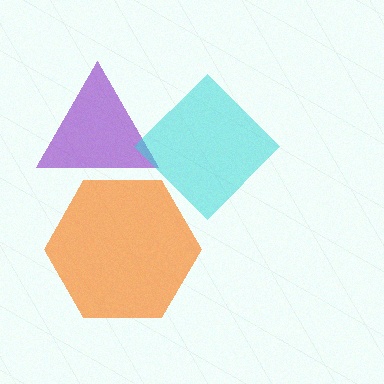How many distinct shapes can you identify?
There are 3 distinct shapes: a purple triangle, a cyan diamond, an orange hexagon.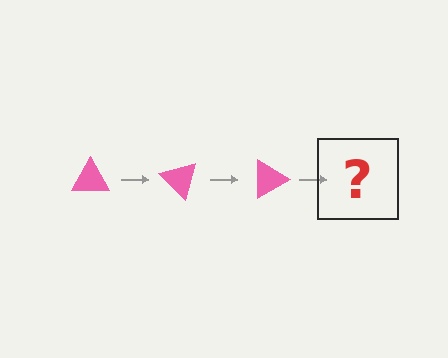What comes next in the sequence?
The next element should be a pink triangle rotated 135 degrees.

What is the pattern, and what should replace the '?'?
The pattern is that the triangle rotates 45 degrees each step. The '?' should be a pink triangle rotated 135 degrees.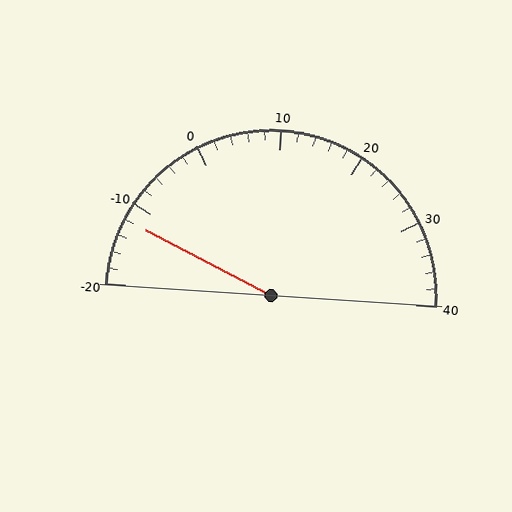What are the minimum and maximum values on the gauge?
The gauge ranges from -20 to 40.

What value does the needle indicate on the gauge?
The needle indicates approximately -12.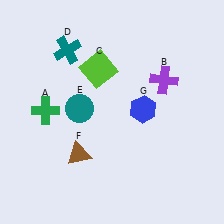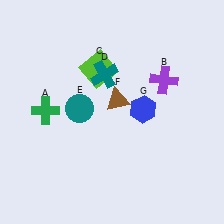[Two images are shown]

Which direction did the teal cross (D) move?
The teal cross (D) moved right.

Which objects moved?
The objects that moved are: the teal cross (D), the brown triangle (F).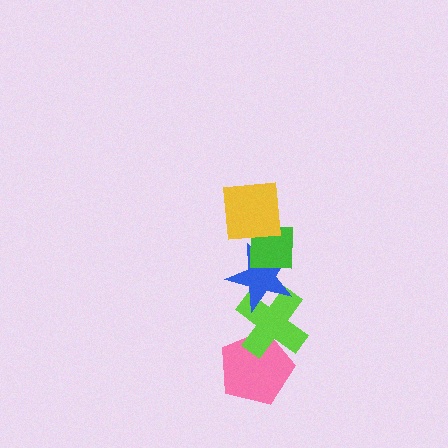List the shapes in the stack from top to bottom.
From top to bottom: the yellow square, the green square, the blue star, the lime cross, the pink pentagon.